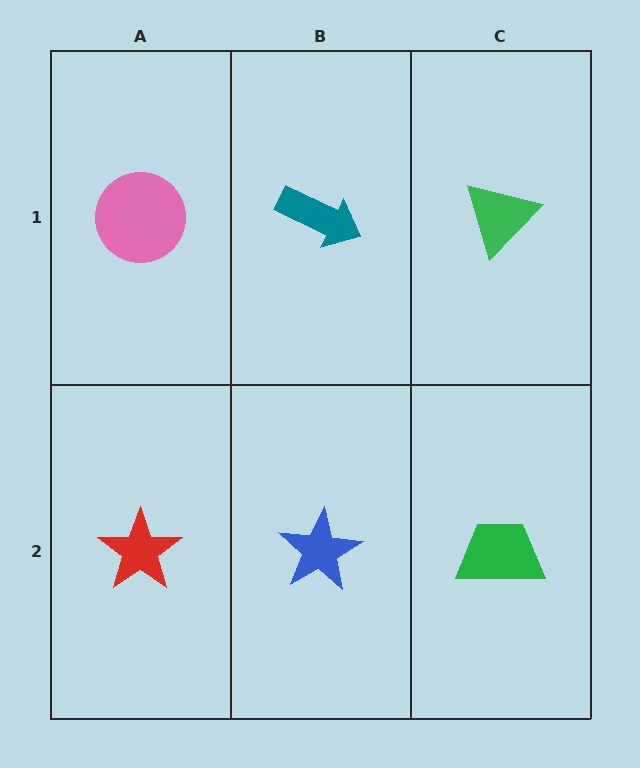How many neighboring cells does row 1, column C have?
2.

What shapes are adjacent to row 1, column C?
A green trapezoid (row 2, column C), a teal arrow (row 1, column B).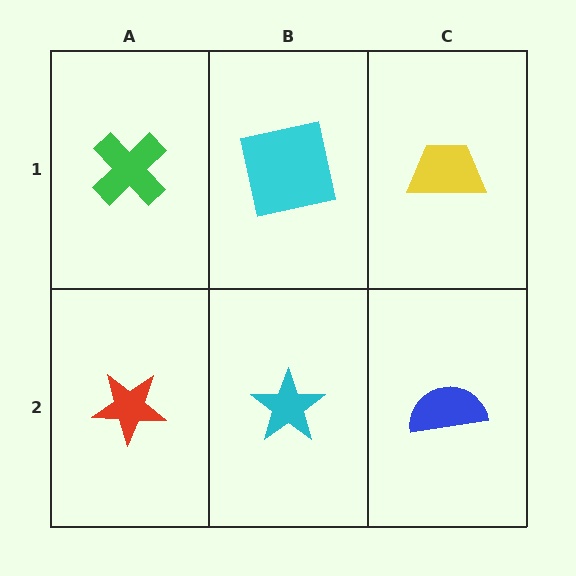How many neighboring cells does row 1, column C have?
2.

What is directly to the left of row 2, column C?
A cyan star.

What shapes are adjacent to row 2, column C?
A yellow trapezoid (row 1, column C), a cyan star (row 2, column B).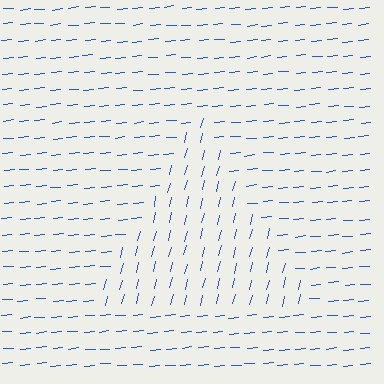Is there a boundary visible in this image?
Yes, there is a texture boundary formed by a change in line orientation.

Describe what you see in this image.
The image is filled with small blue line segments. A triangle region in the image has lines oriented differently from the surrounding lines, creating a visible texture boundary.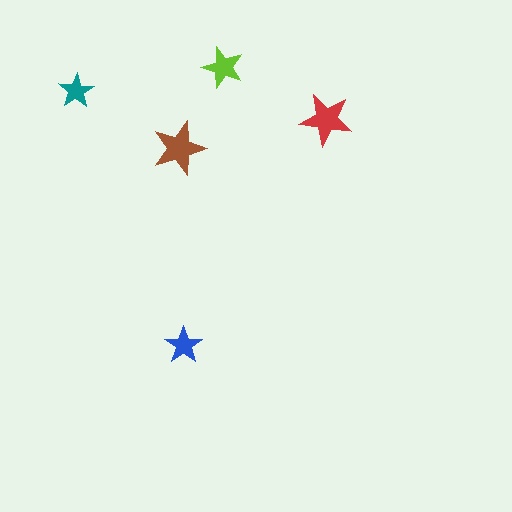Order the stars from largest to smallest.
the brown one, the red one, the lime one, the blue one, the teal one.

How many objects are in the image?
There are 5 objects in the image.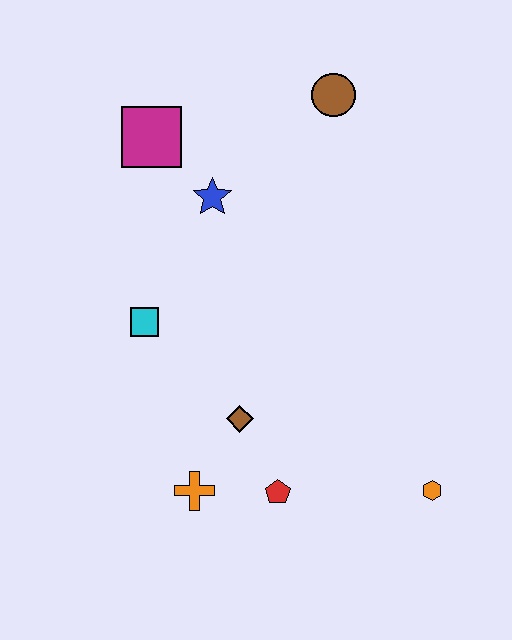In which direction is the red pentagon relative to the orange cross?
The red pentagon is to the right of the orange cross.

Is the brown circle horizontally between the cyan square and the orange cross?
No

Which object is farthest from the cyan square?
The orange hexagon is farthest from the cyan square.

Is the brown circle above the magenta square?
Yes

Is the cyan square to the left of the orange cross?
Yes